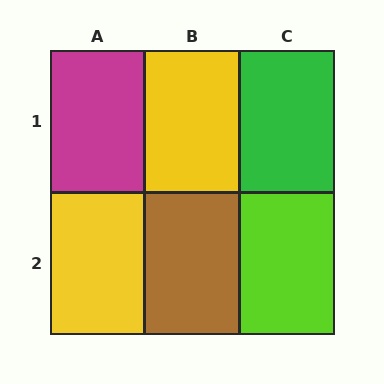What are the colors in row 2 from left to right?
Yellow, brown, lime.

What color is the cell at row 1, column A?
Magenta.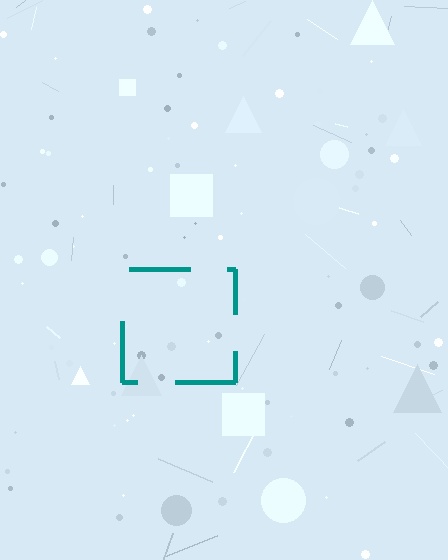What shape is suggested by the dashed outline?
The dashed outline suggests a square.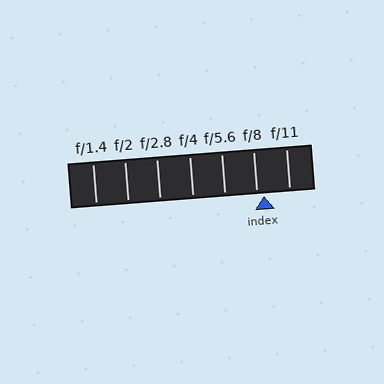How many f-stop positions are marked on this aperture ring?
There are 7 f-stop positions marked.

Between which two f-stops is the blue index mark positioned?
The index mark is between f/8 and f/11.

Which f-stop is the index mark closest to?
The index mark is closest to f/8.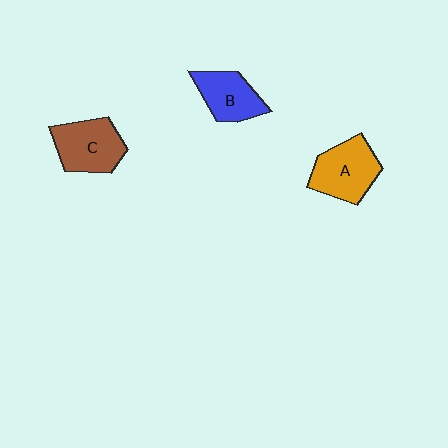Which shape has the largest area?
Shape A (orange).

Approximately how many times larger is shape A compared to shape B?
Approximately 1.3 times.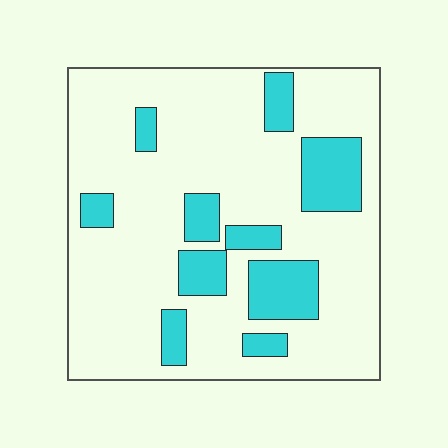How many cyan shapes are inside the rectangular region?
10.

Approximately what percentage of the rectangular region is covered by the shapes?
Approximately 20%.